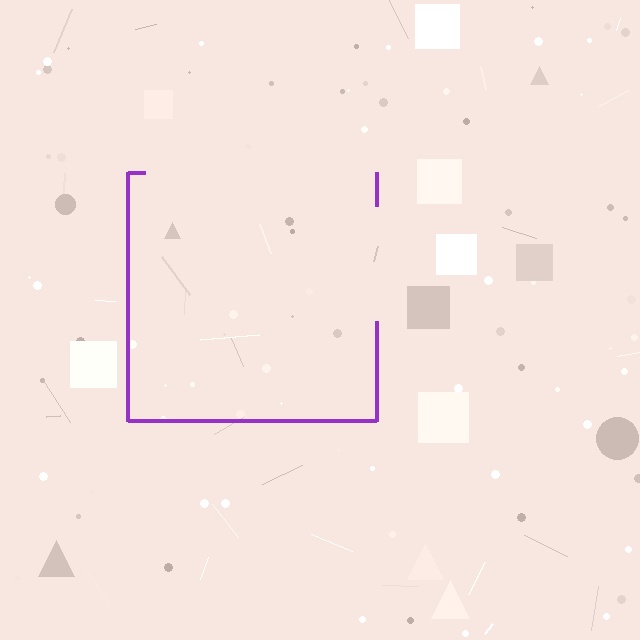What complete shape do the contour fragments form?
The contour fragments form a square.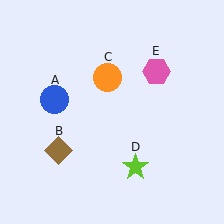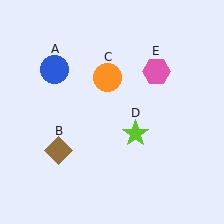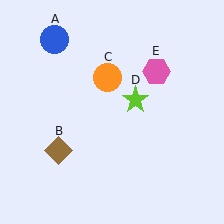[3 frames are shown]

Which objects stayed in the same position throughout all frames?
Brown diamond (object B) and orange circle (object C) and pink hexagon (object E) remained stationary.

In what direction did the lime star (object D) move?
The lime star (object D) moved up.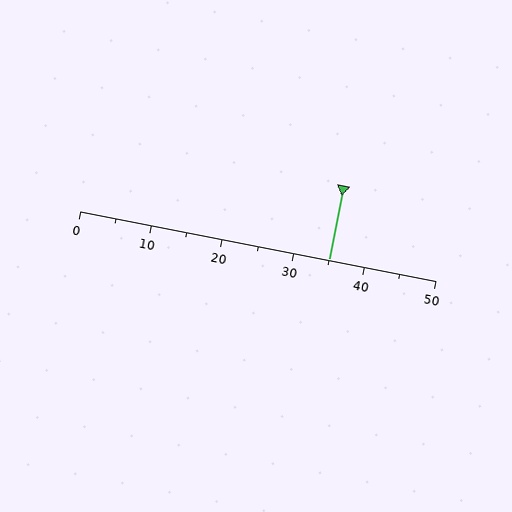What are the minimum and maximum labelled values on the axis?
The axis runs from 0 to 50.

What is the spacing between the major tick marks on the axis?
The major ticks are spaced 10 apart.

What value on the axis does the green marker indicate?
The marker indicates approximately 35.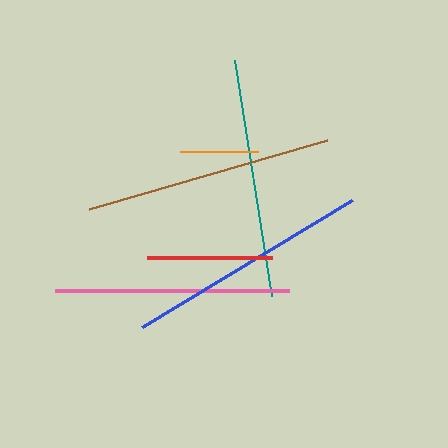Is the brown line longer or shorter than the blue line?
The brown line is longer than the blue line.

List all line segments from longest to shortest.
From longest to shortest: brown, blue, teal, pink, red, orange.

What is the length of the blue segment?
The blue segment is approximately 245 pixels long.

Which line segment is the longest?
The brown line is the longest at approximately 248 pixels.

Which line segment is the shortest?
The orange line is the shortest at approximately 78 pixels.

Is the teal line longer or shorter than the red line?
The teal line is longer than the red line.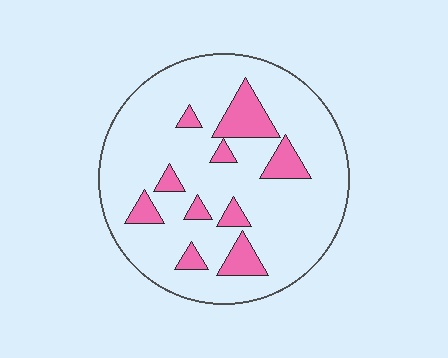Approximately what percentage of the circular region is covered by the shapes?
Approximately 15%.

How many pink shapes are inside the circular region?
10.